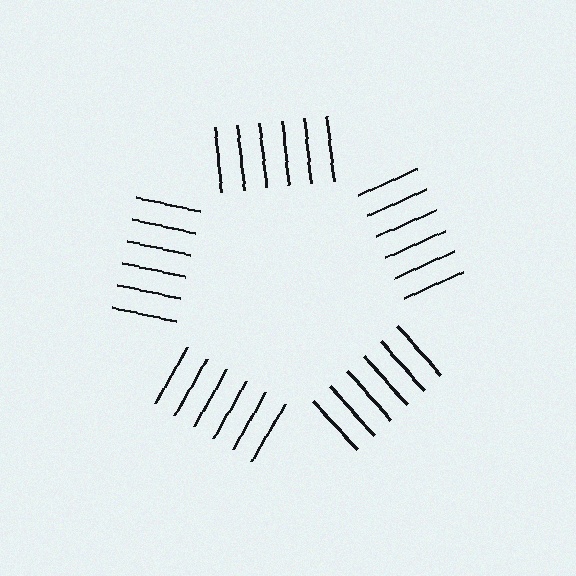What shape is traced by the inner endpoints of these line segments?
An illusory pentagon — the line segments terminate on its edges but no continuous stroke is drawn.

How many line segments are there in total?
30 — 6 along each of the 5 edges.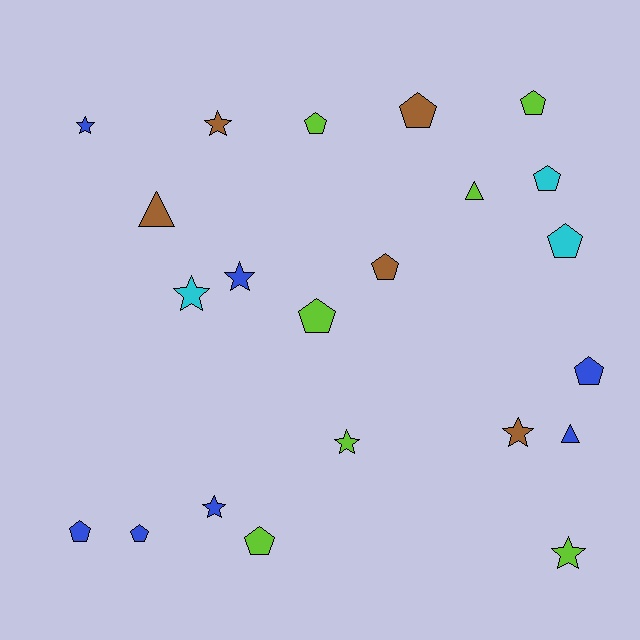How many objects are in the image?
There are 22 objects.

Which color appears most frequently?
Blue, with 7 objects.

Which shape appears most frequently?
Pentagon, with 11 objects.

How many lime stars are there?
There are 2 lime stars.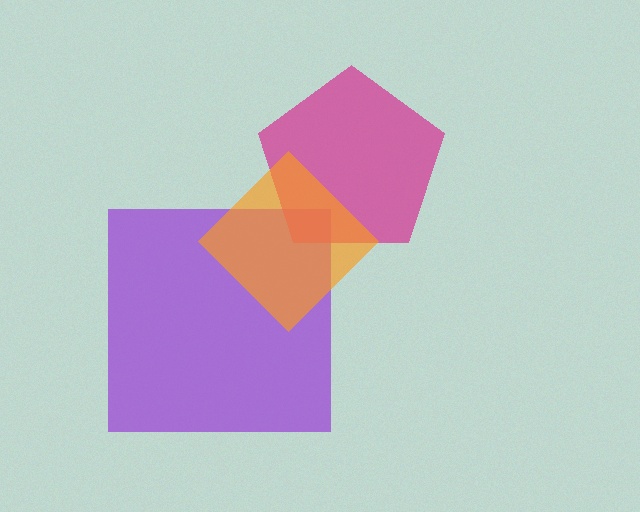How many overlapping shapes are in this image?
There are 3 overlapping shapes in the image.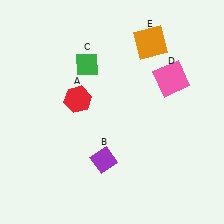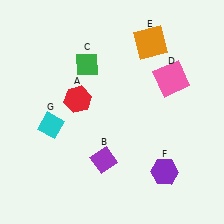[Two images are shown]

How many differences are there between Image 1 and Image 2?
There are 2 differences between the two images.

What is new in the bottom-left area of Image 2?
A cyan diamond (G) was added in the bottom-left area of Image 2.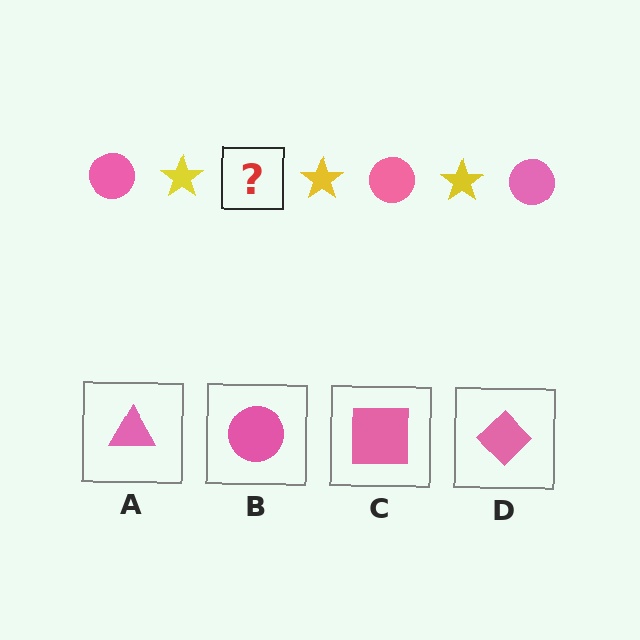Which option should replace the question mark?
Option B.